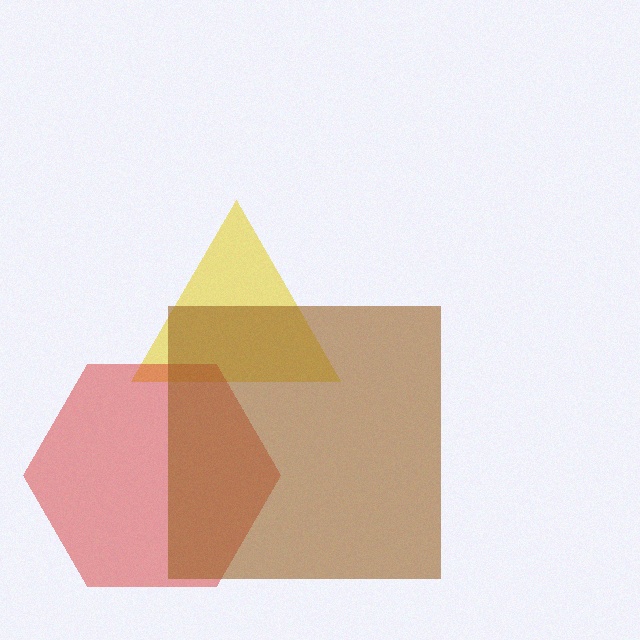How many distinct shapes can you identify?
There are 3 distinct shapes: a yellow triangle, a red hexagon, a brown square.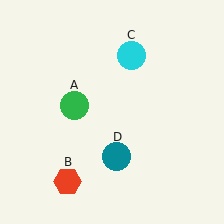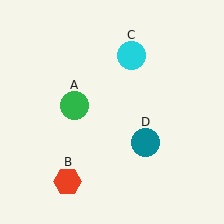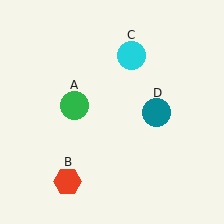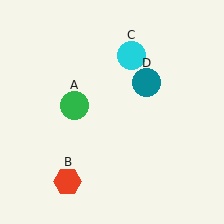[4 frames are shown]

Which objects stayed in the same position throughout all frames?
Green circle (object A) and red hexagon (object B) and cyan circle (object C) remained stationary.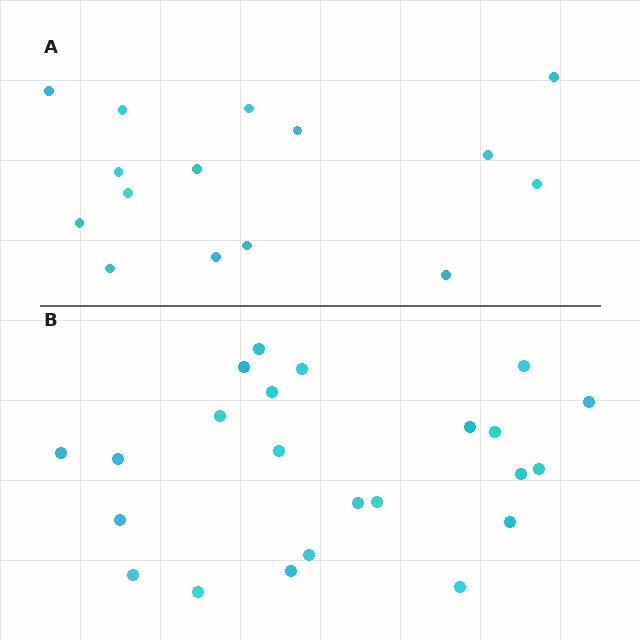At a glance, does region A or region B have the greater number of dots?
Region B (the bottom region) has more dots.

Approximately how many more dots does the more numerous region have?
Region B has roughly 8 or so more dots than region A.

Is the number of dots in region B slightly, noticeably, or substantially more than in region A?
Region B has substantially more. The ratio is roughly 1.5 to 1.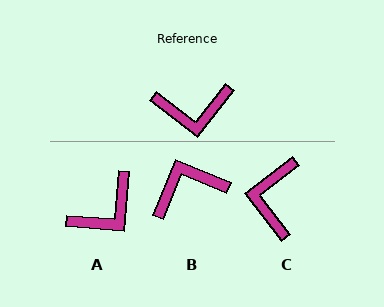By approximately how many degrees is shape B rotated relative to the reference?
Approximately 165 degrees clockwise.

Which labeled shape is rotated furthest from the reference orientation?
B, about 165 degrees away.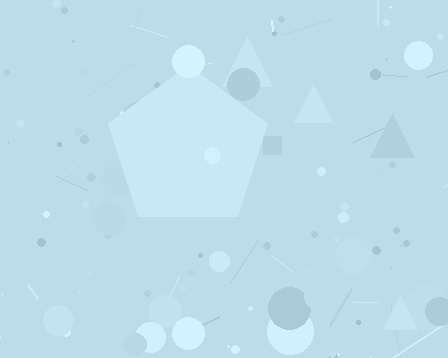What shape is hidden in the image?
A pentagon is hidden in the image.